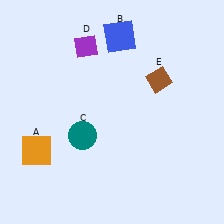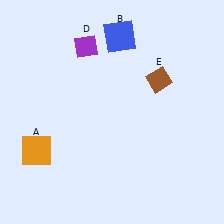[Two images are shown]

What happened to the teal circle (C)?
The teal circle (C) was removed in Image 2. It was in the bottom-left area of Image 1.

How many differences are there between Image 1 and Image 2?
There is 1 difference between the two images.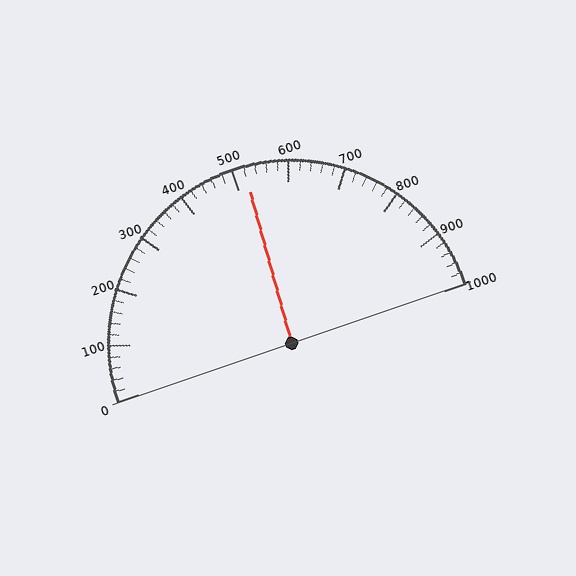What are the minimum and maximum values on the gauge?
The gauge ranges from 0 to 1000.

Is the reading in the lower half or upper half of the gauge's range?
The reading is in the upper half of the range (0 to 1000).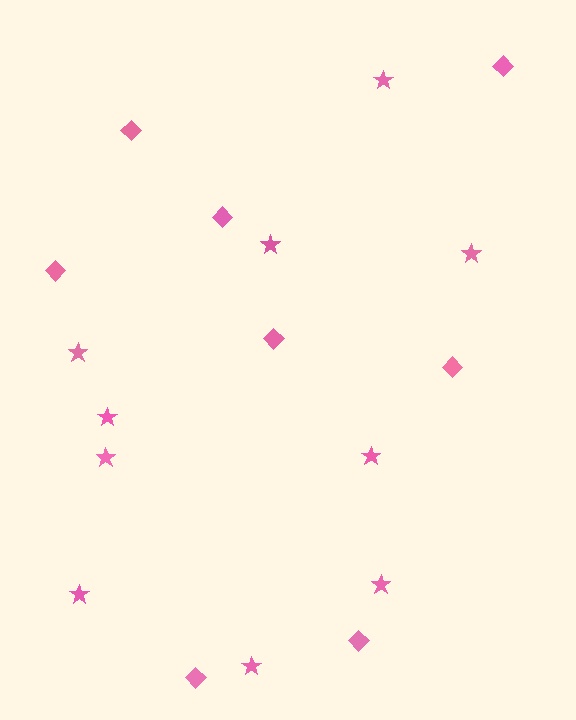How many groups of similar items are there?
There are 2 groups: one group of diamonds (8) and one group of stars (10).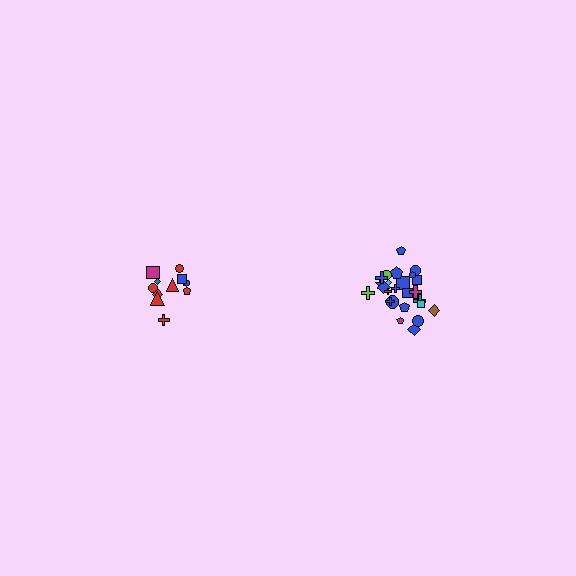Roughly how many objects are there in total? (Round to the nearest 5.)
Roughly 35 objects in total.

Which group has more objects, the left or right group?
The right group.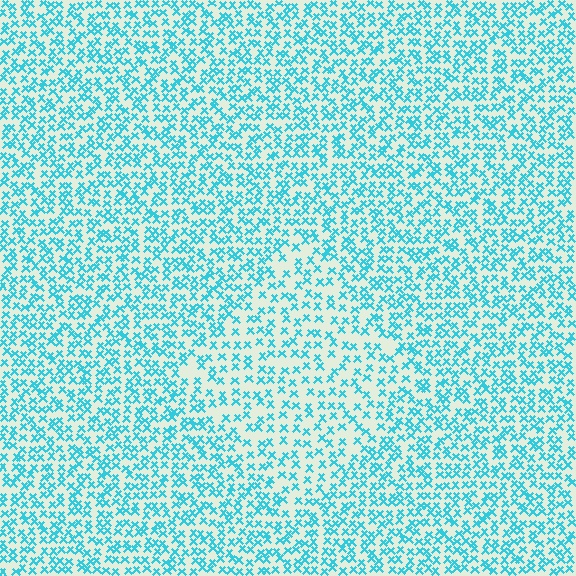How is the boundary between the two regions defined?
The boundary is defined by a change in element density (approximately 1.6x ratio). All elements are the same color, size, and shape.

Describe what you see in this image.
The image contains small cyan elements arranged at two different densities. A diamond-shaped region is visible where the elements are less densely packed than the surrounding area.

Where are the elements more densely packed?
The elements are more densely packed outside the diamond boundary.